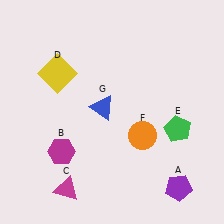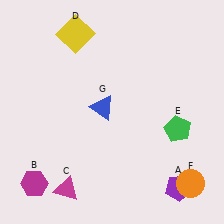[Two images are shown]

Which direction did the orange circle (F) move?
The orange circle (F) moved down.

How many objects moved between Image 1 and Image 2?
3 objects moved between the two images.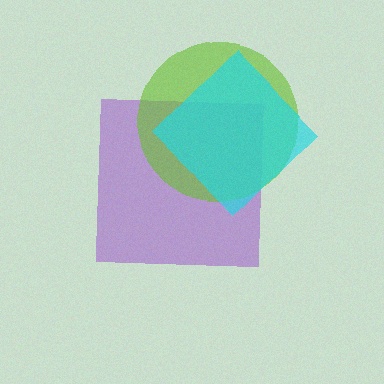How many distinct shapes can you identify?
There are 3 distinct shapes: a purple square, a lime circle, a cyan diamond.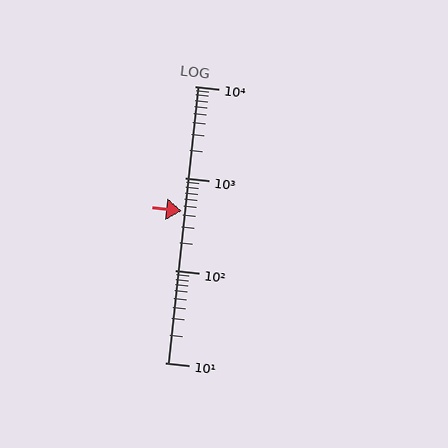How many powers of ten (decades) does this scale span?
The scale spans 3 decades, from 10 to 10000.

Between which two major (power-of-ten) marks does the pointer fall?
The pointer is between 100 and 1000.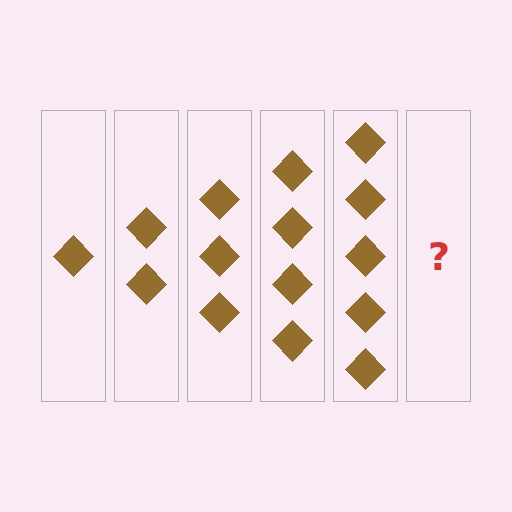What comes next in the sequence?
The next element should be 6 diamonds.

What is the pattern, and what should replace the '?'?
The pattern is that each step adds one more diamond. The '?' should be 6 diamonds.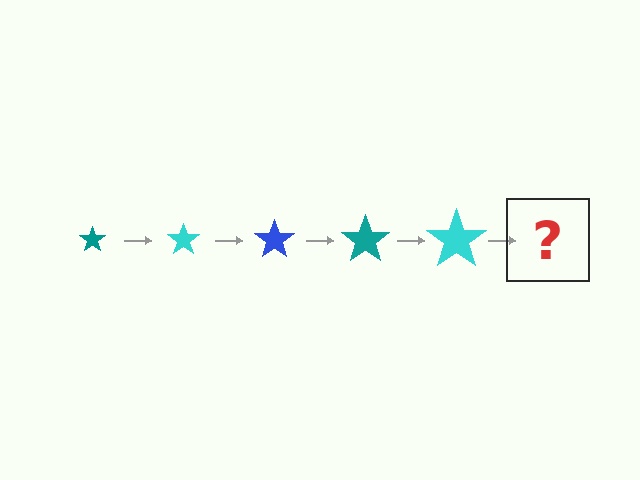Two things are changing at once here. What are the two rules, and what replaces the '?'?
The two rules are that the star grows larger each step and the color cycles through teal, cyan, and blue. The '?' should be a blue star, larger than the previous one.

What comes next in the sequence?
The next element should be a blue star, larger than the previous one.